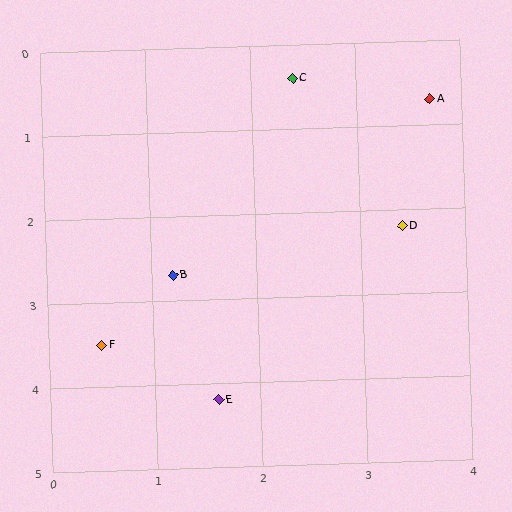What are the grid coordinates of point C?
Point C is at approximately (2.4, 0.4).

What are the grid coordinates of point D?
Point D is at approximately (3.4, 2.2).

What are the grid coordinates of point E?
Point E is at approximately (1.6, 4.2).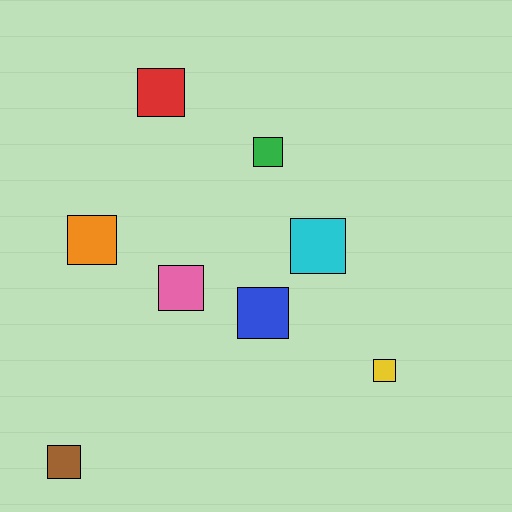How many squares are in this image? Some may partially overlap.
There are 8 squares.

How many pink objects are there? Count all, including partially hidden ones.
There is 1 pink object.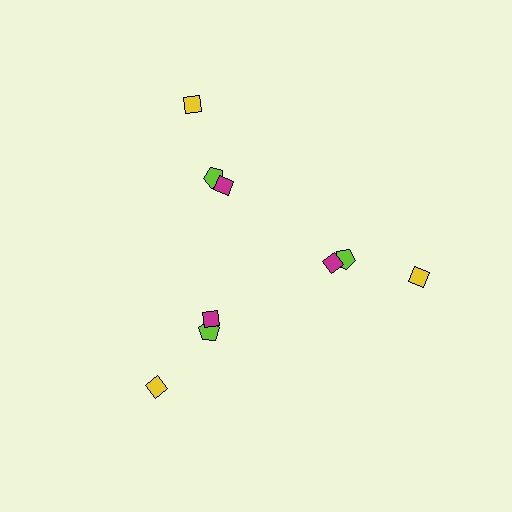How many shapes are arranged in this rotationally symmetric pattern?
There are 9 shapes, arranged in 3 groups of 3.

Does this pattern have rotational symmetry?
Yes, this pattern has 3-fold rotational symmetry. It looks the same after rotating 120 degrees around the center.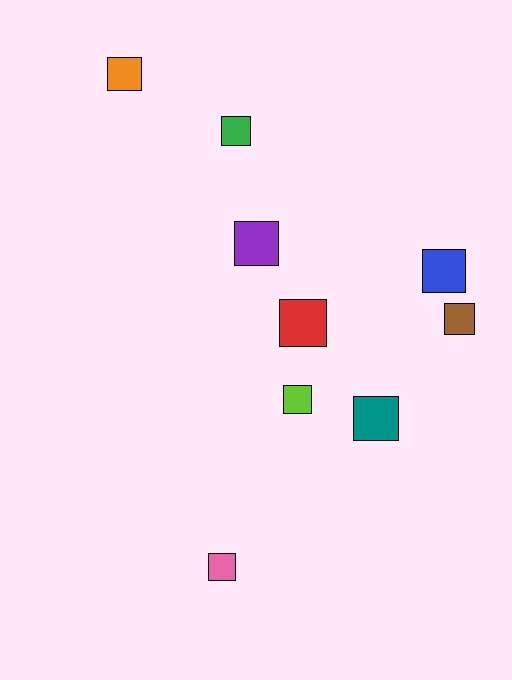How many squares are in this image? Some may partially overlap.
There are 9 squares.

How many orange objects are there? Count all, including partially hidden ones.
There is 1 orange object.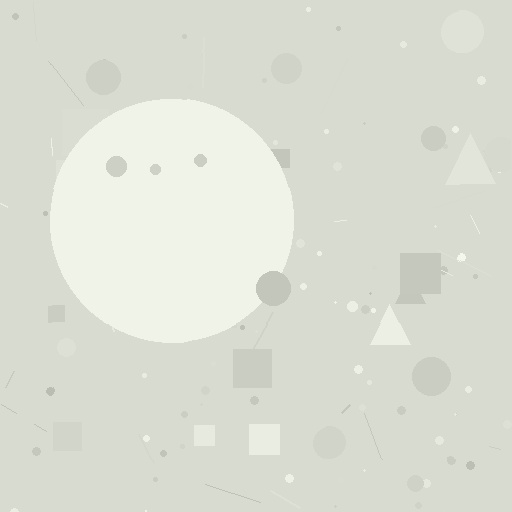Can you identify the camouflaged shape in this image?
The camouflaged shape is a circle.